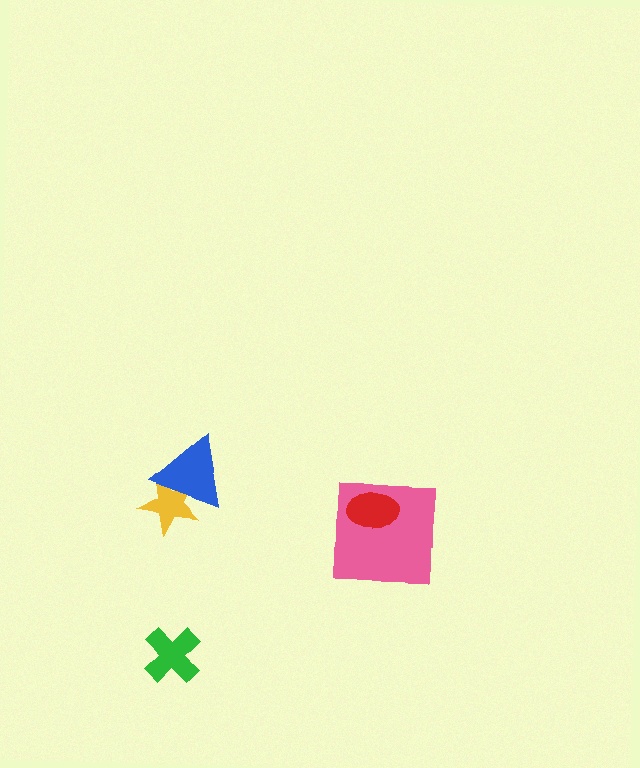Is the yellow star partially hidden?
Yes, it is partially covered by another shape.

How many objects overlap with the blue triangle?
1 object overlaps with the blue triangle.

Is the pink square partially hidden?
Yes, it is partially covered by another shape.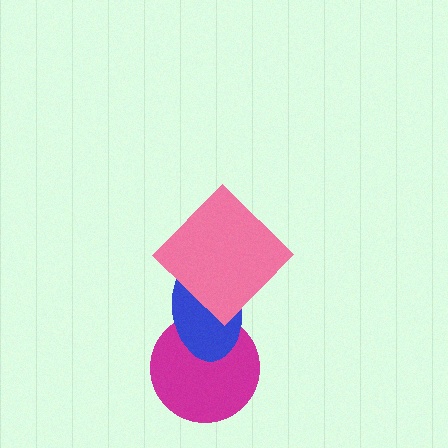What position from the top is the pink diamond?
The pink diamond is 1st from the top.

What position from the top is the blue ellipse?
The blue ellipse is 2nd from the top.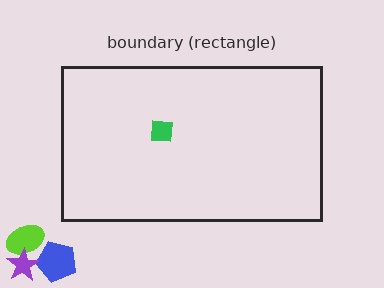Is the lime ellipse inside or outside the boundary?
Outside.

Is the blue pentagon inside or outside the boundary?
Outside.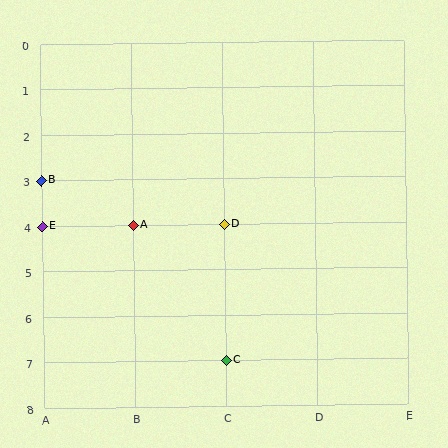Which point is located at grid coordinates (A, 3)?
Point B is at (A, 3).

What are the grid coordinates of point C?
Point C is at grid coordinates (C, 7).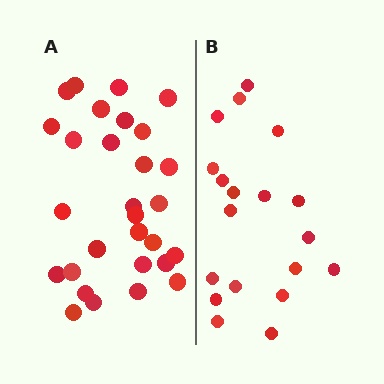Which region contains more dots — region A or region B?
Region A (the left region) has more dots.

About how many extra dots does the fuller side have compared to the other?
Region A has roughly 10 or so more dots than region B.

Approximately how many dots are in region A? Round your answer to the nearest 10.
About 30 dots. (The exact count is 29, which rounds to 30.)